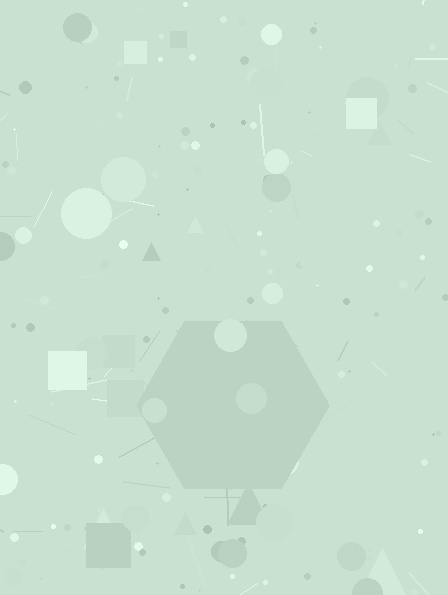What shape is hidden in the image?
A hexagon is hidden in the image.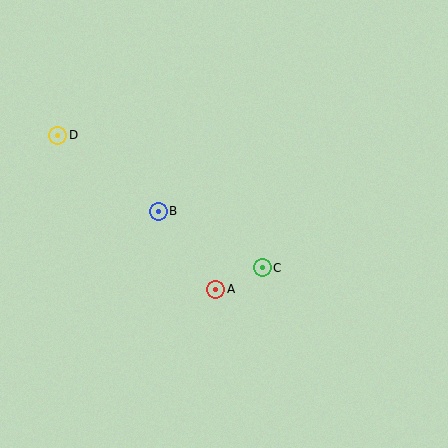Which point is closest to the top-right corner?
Point C is closest to the top-right corner.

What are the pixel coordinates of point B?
Point B is at (158, 211).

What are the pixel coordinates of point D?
Point D is at (58, 135).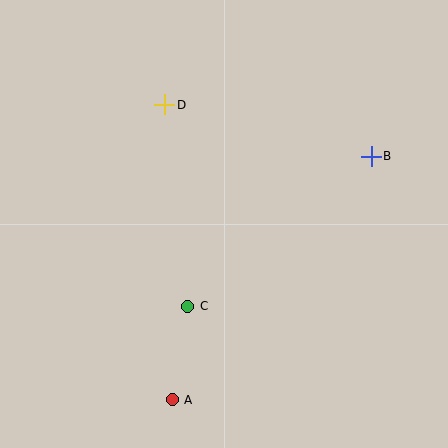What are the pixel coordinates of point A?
Point A is at (172, 400).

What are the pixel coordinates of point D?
Point D is at (165, 105).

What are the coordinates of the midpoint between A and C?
The midpoint between A and C is at (180, 353).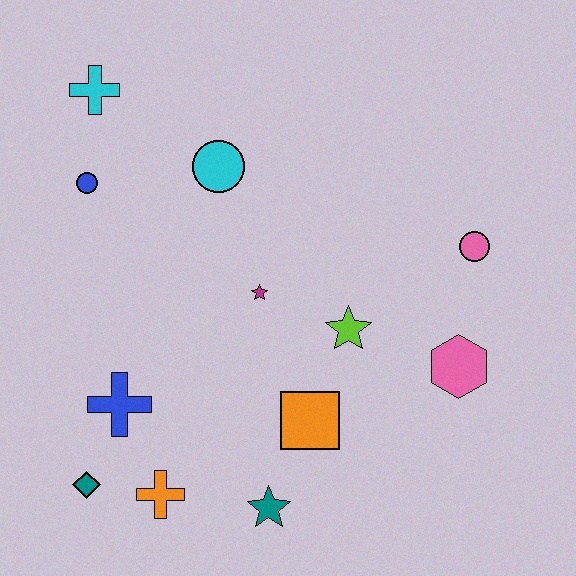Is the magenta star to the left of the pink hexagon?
Yes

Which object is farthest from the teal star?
The cyan cross is farthest from the teal star.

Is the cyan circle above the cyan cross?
No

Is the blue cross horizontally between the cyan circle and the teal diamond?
Yes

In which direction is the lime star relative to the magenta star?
The lime star is to the right of the magenta star.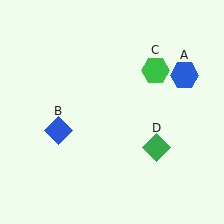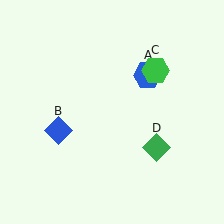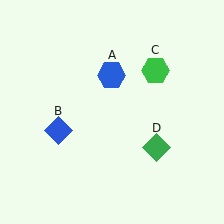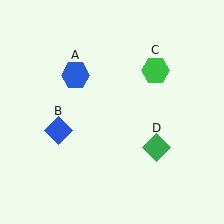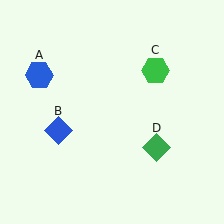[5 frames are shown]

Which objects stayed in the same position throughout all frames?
Blue diamond (object B) and green hexagon (object C) and green diamond (object D) remained stationary.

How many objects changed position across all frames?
1 object changed position: blue hexagon (object A).